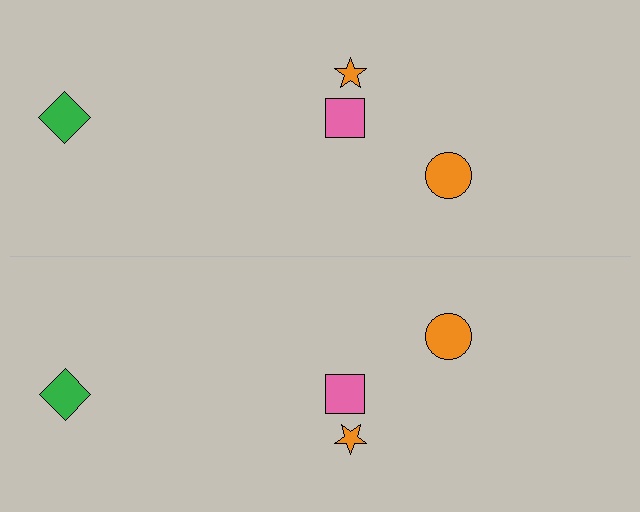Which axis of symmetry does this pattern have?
The pattern has a horizontal axis of symmetry running through the center of the image.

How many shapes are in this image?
There are 8 shapes in this image.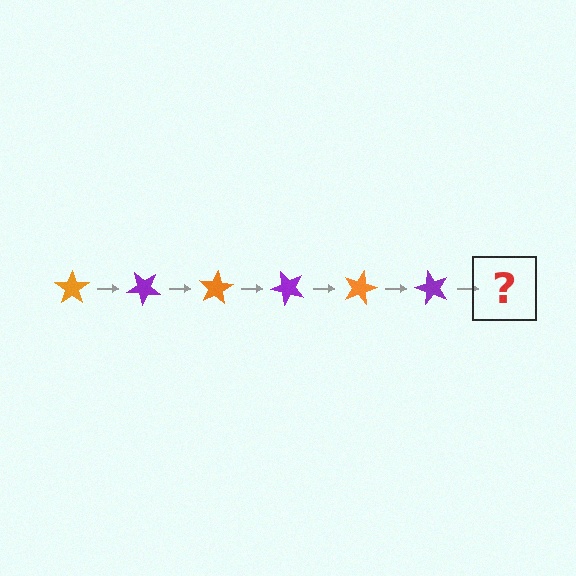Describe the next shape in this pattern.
It should be an orange star, rotated 240 degrees from the start.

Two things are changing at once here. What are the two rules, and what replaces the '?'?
The two rules are that it rotates 40 degrees each step and the color cycles through orange and purple. The '?' should be an orange star, rotated 240 degrees from the start.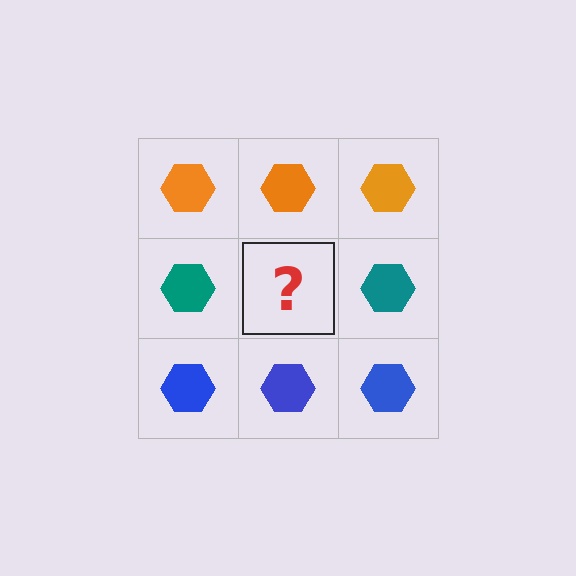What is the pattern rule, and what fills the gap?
The rule is that each row has a consistent color. The gap should be filled with a teal hexagon.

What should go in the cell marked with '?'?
The missing cell should contain a teal hexagon.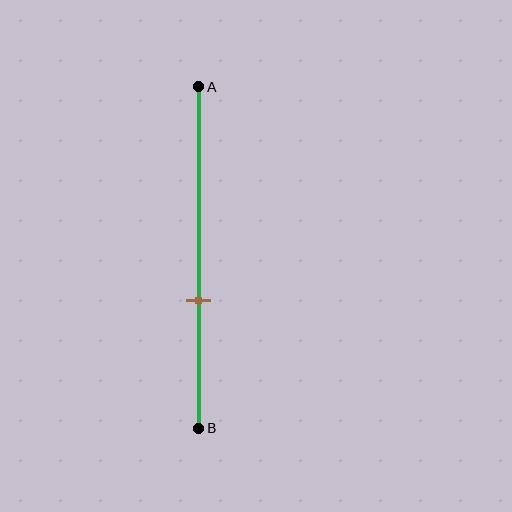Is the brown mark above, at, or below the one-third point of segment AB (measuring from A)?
The brown mark is below the one-third point of segment AB.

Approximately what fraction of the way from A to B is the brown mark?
The brown mark is approximately 65% of the way from A to B.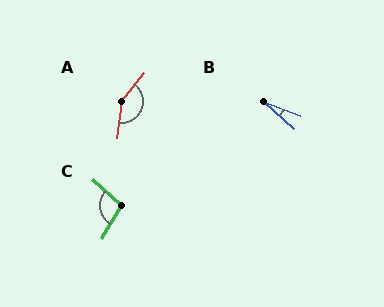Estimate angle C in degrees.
Approximately 103 degrees.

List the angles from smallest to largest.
B (21°), C (103°), A (149°).